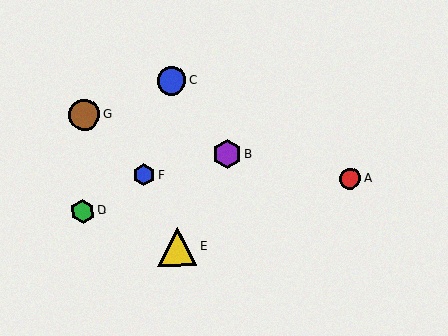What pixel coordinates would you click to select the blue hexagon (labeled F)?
Click at (144, 175) to select the blue hexagon F.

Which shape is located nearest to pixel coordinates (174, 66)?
The blue circle (labeled C) at (172, 81) is nearest to that location.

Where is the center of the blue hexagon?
The center of the blue hexagon is at (144, 175).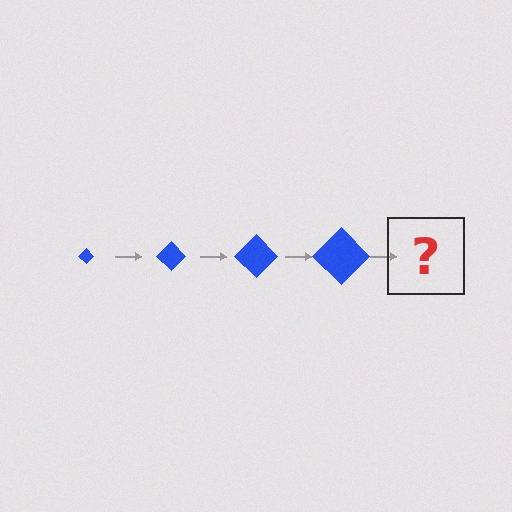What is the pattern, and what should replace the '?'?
The pattern is that the diamond gets progressively larger each step. The '?' should be a blue diamond, larger than the previous one.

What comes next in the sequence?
The next element should be a blue diamond, larger than the previous one.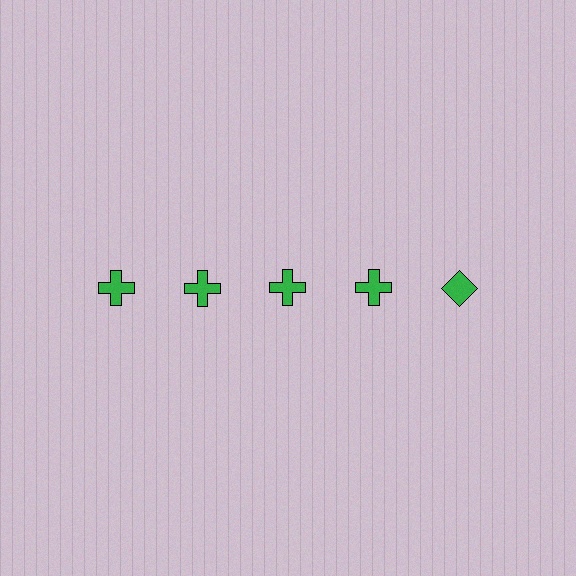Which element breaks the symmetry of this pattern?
The green diamond in the top row, rightmost column breaks the symmetry. All other shapes are green crosses.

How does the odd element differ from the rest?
It has a different shape: diamond instead of cross.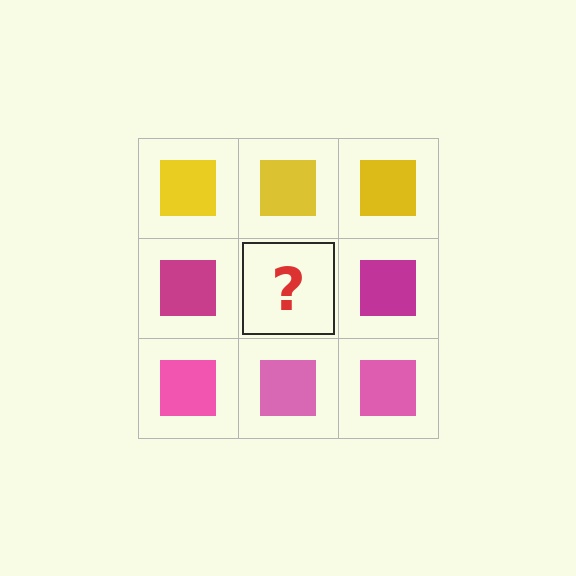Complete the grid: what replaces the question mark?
The question mark should be replaced with a magenta square.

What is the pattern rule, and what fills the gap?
The rule is that each row has a consistent color. The gap should be filled with a magenta square.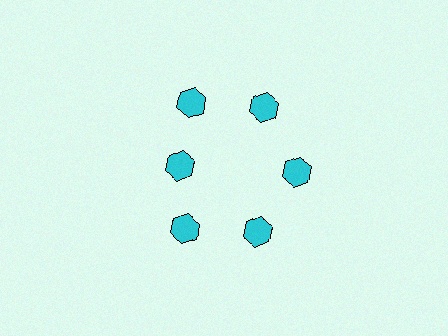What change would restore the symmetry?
The symmetry would be restored by moving it outward, back onto the ring so that all 6 hexagons sit at equal angles and equal distance from the center.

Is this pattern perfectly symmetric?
No. The 6 cyan hexagons are arranged in a ring, but one element near the 9 o'clock position is pulled inward toward the center, breaking the 6-fold rotational symmetry.